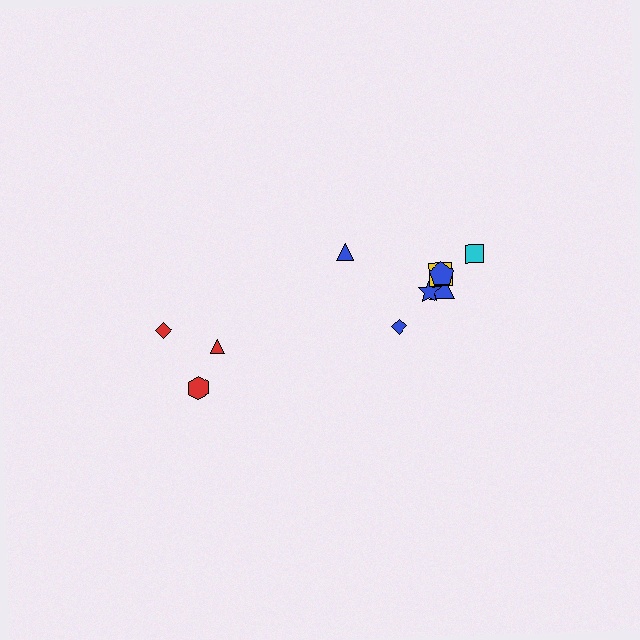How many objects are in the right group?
There are 7 objects.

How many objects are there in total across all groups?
There are 10 objects.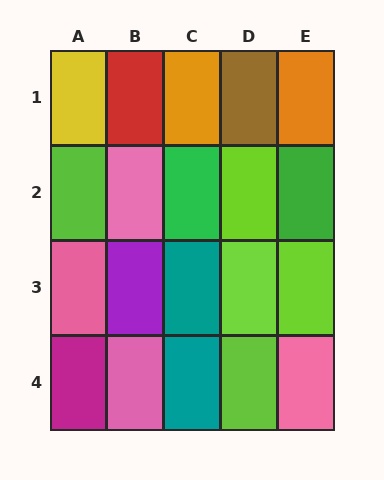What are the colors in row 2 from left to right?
Lime, pink, green, lime, green.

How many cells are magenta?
1 cell is magenta.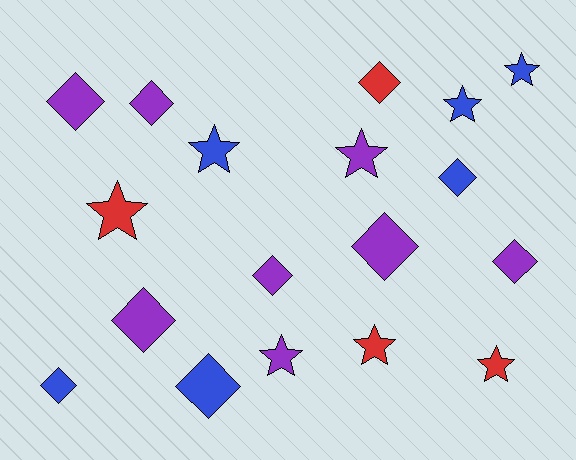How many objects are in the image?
There are 18 objects.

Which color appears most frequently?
Purple, with 8 objects.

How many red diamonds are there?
There is 1 red diamond.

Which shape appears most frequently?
Diamond, with 10 objects.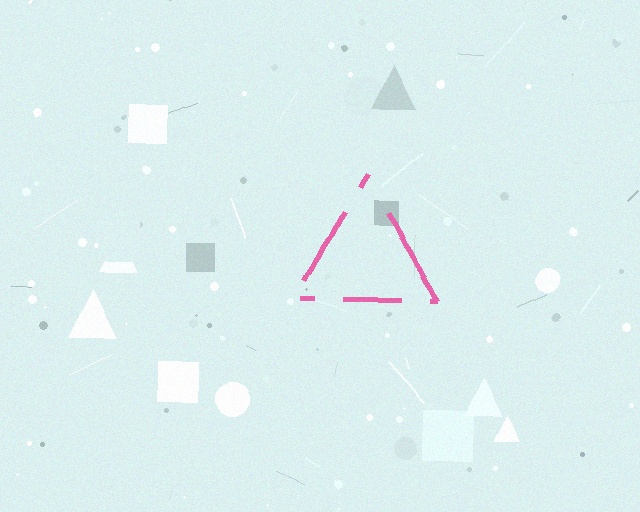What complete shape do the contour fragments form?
The contour fragments form a triangle.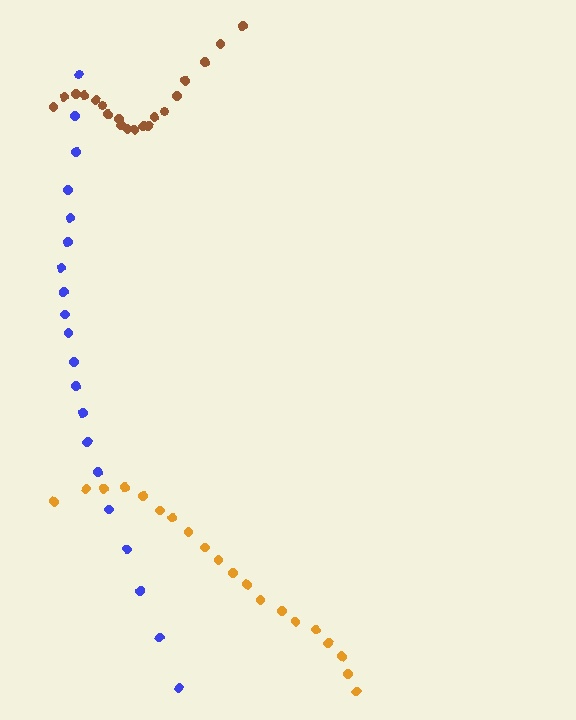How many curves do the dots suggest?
There are 3 distinct paths.